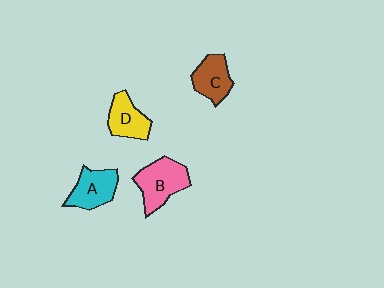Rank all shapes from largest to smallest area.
From largest to smallest: B (pink), A (cyan), C (brown), D (yellow).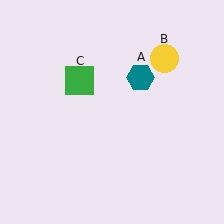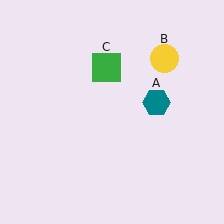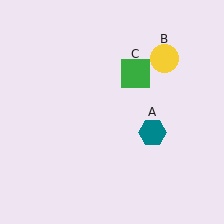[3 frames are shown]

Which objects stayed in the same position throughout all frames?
Yellow circle (object B) remained stationary.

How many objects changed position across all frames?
2 objects changed position: teal hexagon (object A), green square (object C).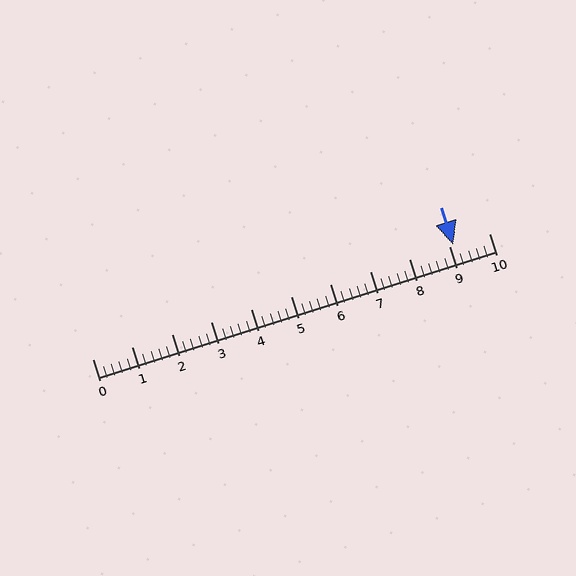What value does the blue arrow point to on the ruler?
The blue arrow points to approximately 9.1.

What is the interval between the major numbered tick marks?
The major tick marks are spaced 1 units apart.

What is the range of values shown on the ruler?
The ruler shows values from 0 to 10.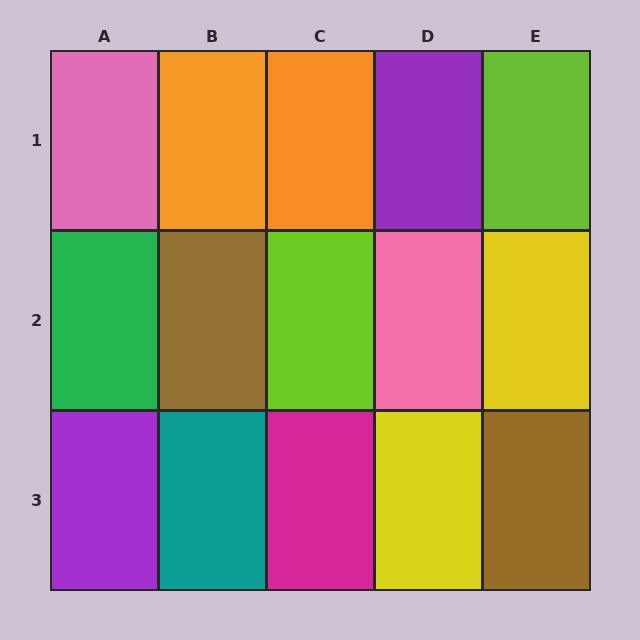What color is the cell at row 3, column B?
Teal.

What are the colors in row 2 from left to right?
Green, brown, lime, pink, yellow.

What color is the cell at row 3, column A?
Purple.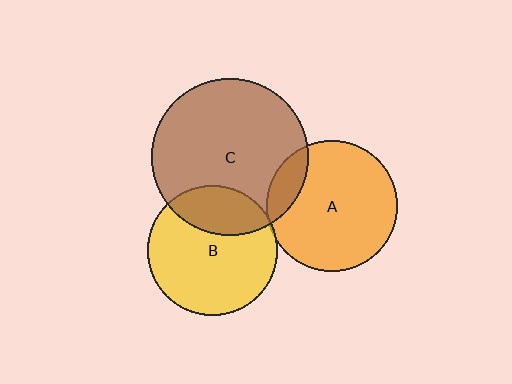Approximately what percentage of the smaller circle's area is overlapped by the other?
Approximately 5%.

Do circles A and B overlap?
Yes.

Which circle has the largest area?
Circle C (brown).